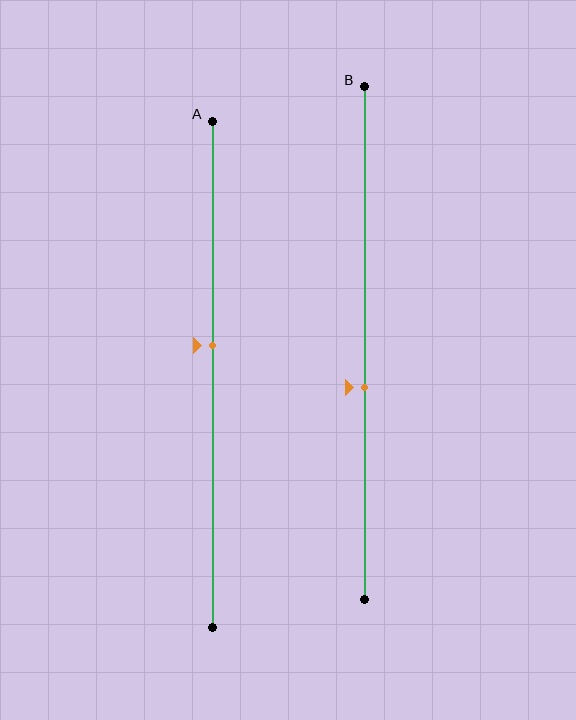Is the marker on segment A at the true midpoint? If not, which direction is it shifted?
No, the marker on segment A is shifted upward by about 6% of the segment length.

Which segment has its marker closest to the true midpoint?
Segment A has its marker closest to the true midpoint.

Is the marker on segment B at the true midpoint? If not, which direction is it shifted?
No, the marker on segment B is shifted downward by about 9% of the segment length.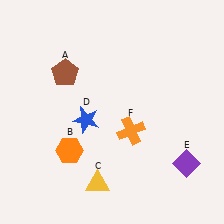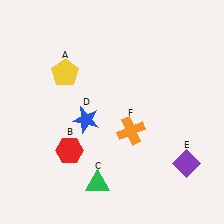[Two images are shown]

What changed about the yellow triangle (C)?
In Image 1, C is yellow. In Image 2, it changed to green.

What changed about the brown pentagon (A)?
In Image 1, A is brown. In Image 2, it changed to yellow.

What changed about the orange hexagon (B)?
In Image 1, B is orange. In Image 2, it changed to red.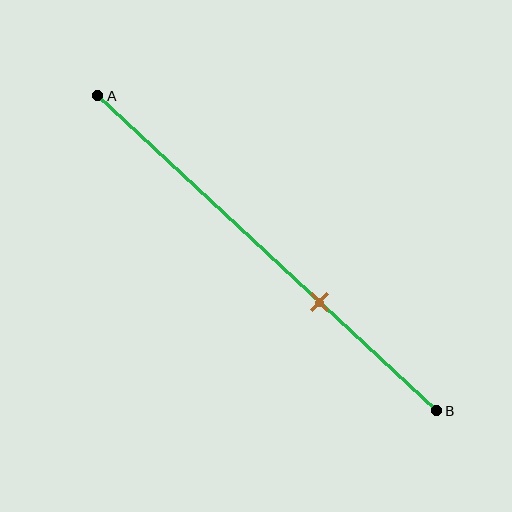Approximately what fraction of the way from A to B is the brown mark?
The brown mark is approximately 65% of the way from A to B.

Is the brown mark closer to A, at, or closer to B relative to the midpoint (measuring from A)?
The brown mark is closer to point B than the midpoint of segment AB.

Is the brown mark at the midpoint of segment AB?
No, the mark is at about 65% from A, not at the 50% midpoint.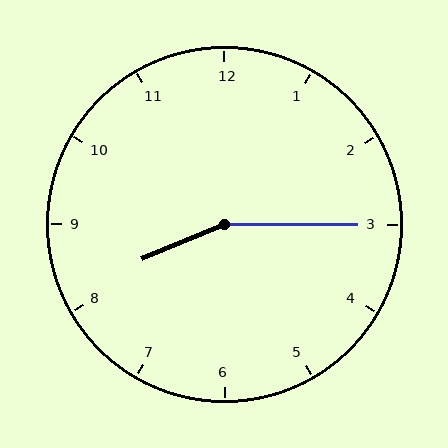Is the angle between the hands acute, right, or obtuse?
It is obtuse.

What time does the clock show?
8:15.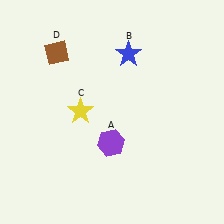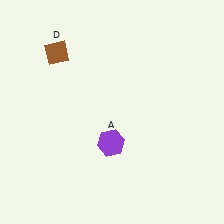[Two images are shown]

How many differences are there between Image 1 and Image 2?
There are 2 differences between the two images.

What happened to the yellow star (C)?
The yellow star (C) was removed in Image 2. It was in the top-left area of Image 1.